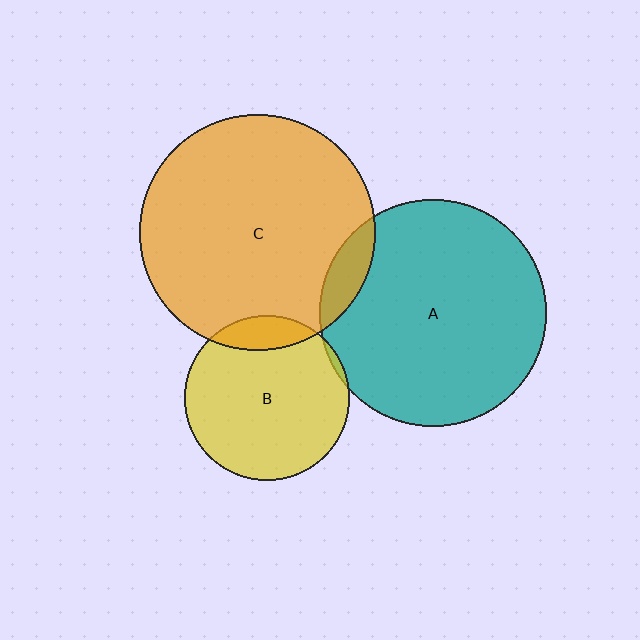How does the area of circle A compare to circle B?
Approximately 1.9 times.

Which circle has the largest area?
Circle C (orange).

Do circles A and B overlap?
Yes.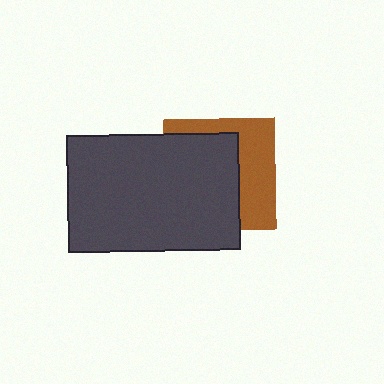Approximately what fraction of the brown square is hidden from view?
Roughly 59% of the brown square is hidden behind the dark gray rectangle.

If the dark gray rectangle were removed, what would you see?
You would see the complete brown square.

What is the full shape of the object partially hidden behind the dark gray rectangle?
The partially hidden object is a brown square.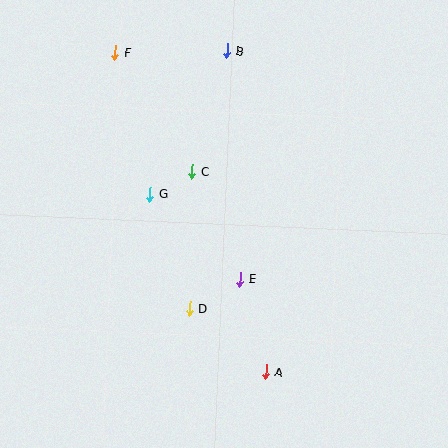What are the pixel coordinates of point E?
Point E is at (240, 279).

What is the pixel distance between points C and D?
The distance between C and D is 137 pixels.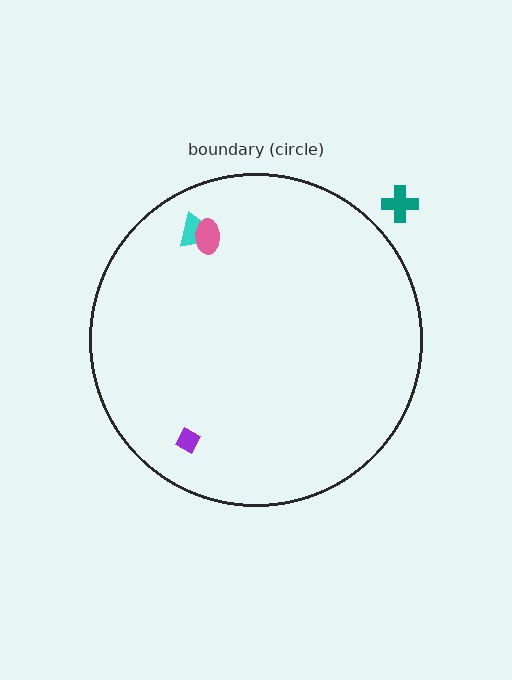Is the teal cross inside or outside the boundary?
Outside.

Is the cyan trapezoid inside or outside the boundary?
Inside.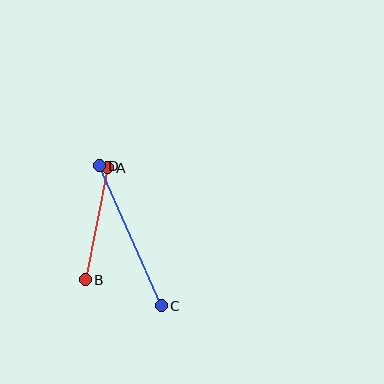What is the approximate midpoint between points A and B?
The midpoint is at approximately (96, 224) pixels.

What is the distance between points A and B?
The distance is approximately 114 pixels.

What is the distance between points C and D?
The distance is approximately 153 pixels.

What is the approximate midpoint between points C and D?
The midpoint is at approximately (130, 236) pixels.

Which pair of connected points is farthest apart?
Points C and D are farthest apart.